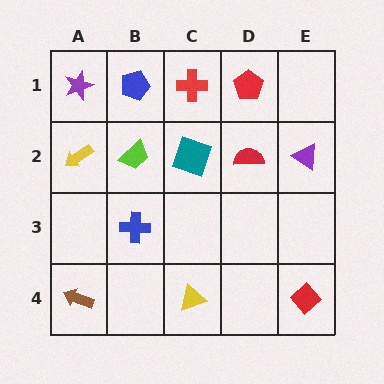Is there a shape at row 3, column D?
No, that cell is empty.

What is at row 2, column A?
A yellow arrow.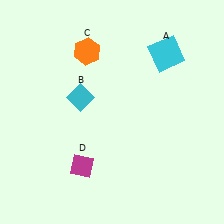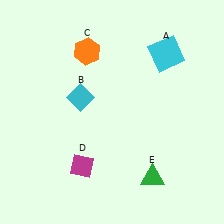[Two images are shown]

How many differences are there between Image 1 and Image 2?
There is 1 difference between the two images.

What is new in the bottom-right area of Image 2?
A green triangle (E) was added in the bottom-right area of Image 2.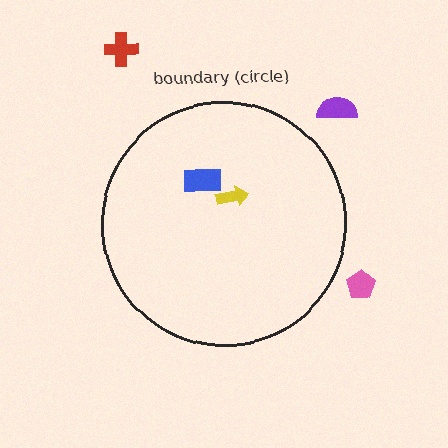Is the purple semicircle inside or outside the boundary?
Outside.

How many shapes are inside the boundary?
2 inside, 3 outside.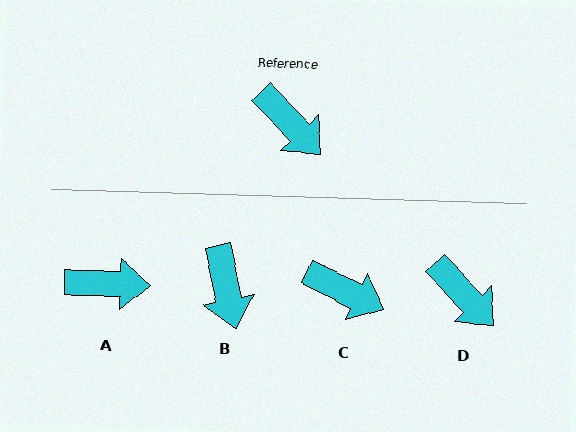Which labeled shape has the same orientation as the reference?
D.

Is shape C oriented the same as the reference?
No, it is off by about 20 degrees.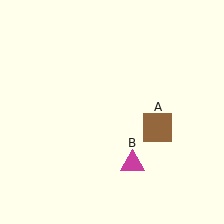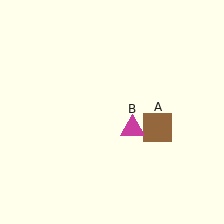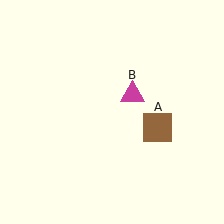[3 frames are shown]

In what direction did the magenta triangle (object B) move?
The magenta triangle (object B) moved up.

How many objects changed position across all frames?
1 object changed position: magenta triangle (object B).